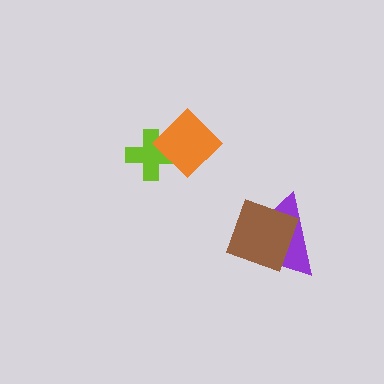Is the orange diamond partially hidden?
No, no other shape covers it.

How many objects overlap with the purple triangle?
1 object overlaps with the purple triangle.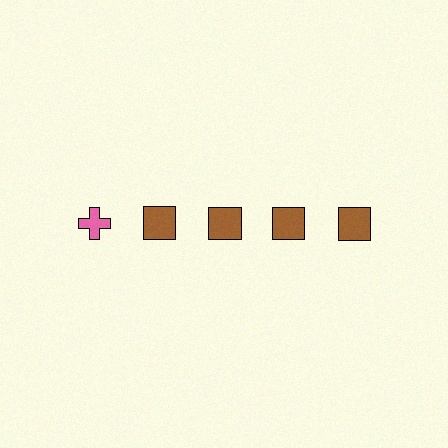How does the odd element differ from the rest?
It differs in both color (pink instead of brown) and shape (cross instead of square).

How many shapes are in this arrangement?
There are 5 shapes arranged in a grid pattern.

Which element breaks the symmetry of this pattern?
The pink cross in the top row, leftmost column breaks the symmetry. All other shapes are brown squares.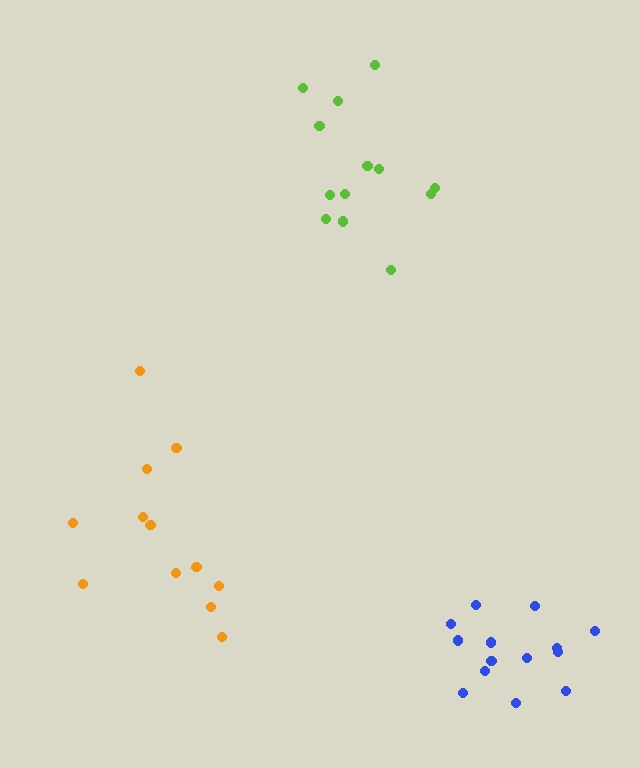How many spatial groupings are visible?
There are 3 spatial groupings.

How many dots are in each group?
Group 1: 14 dots, Group 2: 13 dots, Group 3: 13 dots (40 total).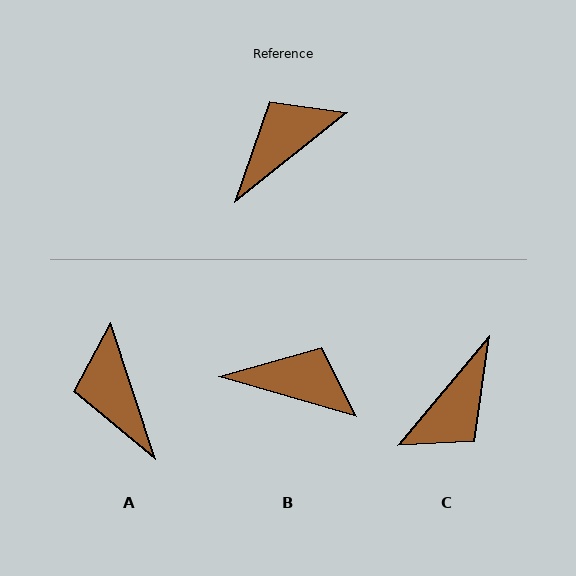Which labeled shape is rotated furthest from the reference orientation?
C, about 169 degrees away.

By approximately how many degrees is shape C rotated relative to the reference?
Approximately 169 degrees clockwise.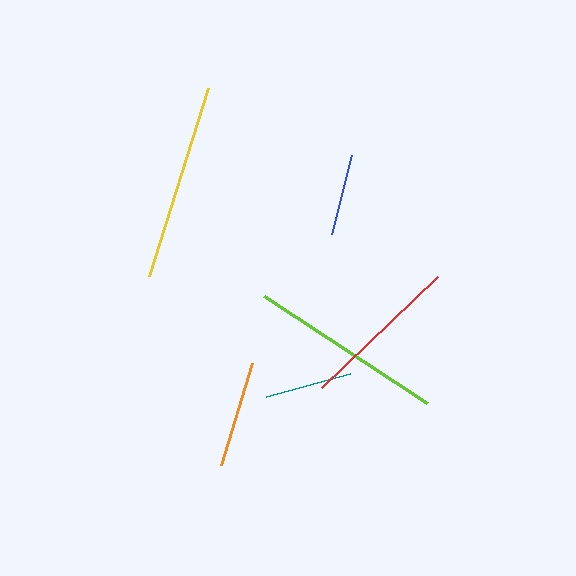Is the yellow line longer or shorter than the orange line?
The yellow line is longer than the orange line.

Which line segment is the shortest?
The blue line is the shortest at approximately 82 pixels.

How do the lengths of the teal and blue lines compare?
The teal and blue lines are approximately the same length.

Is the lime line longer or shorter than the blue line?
The lime line is longer than the blue line.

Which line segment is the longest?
The yellow line is the longest at approximately 198 pixels.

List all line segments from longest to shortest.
From longest to shortest: yellow, lime, red, orange, teal, blue.